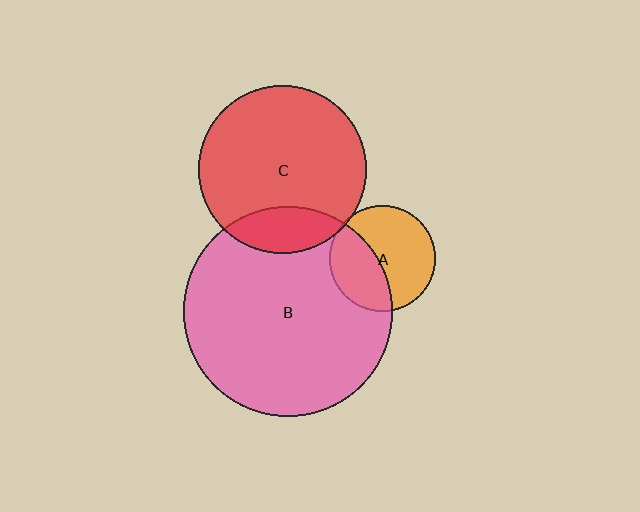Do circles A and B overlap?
Yes.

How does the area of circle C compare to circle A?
Approximately 2.5 times.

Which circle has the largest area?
Circle B (pink).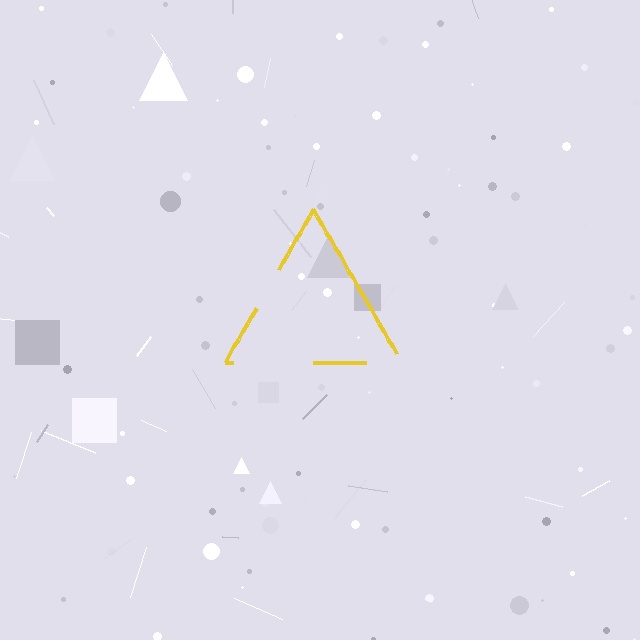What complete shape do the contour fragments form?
The contour fragments form a triangle.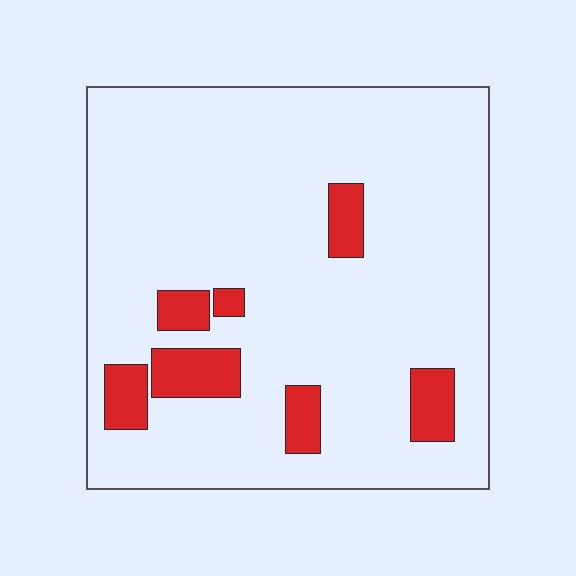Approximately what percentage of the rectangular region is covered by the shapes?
Approximately 10%.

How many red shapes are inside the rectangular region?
7.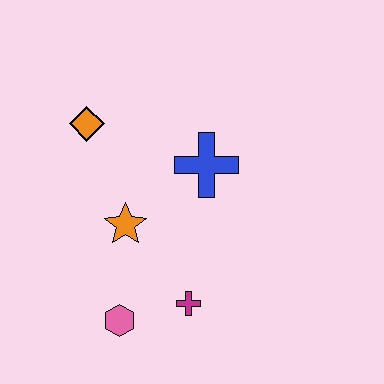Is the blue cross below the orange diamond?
Yes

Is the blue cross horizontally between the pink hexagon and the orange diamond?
No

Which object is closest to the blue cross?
The orange star is closest to the blue cross.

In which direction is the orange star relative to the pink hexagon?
The orange star is above the pink hexagon.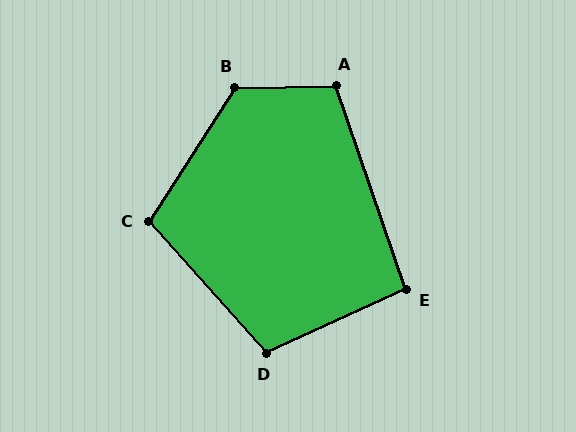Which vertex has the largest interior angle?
B, at approximately 124 degrees.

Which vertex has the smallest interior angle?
E, at approximately 96 degrees.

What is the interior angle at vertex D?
Approximately 107 degrees (obtuse).